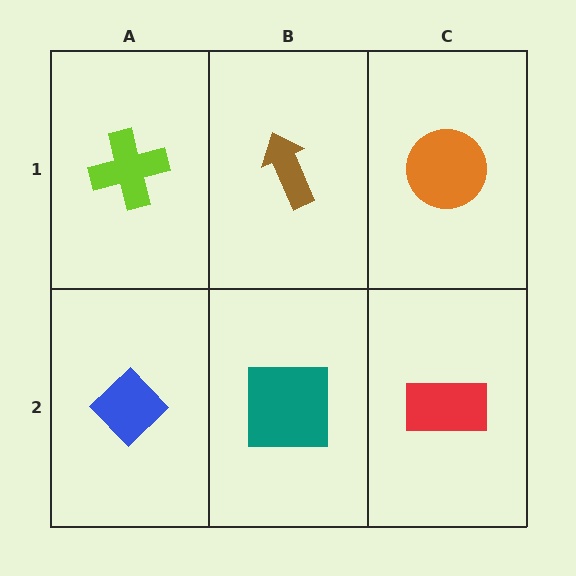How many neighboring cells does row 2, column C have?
2.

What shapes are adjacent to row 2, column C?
An orange circle (row 1, column C), a teal square (row 2, column B).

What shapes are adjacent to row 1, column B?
A teal square (row 2, column B), a lime cross (row 1, column A), an orange circle (row 1, column C).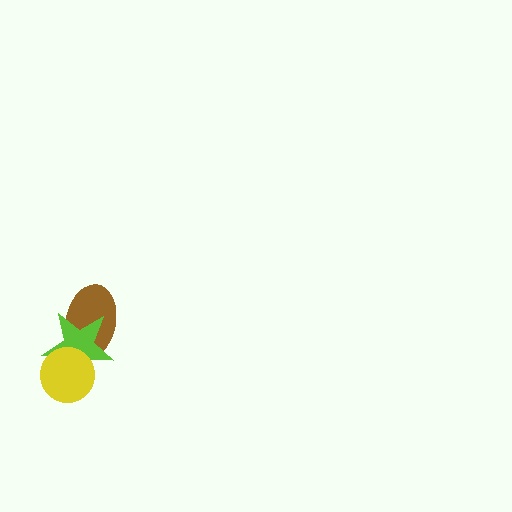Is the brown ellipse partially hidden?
Yes, it is partially covered by another shape.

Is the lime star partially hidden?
Yes, it is partially covered by another shape.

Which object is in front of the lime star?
The yellow circle is in front of the lime star.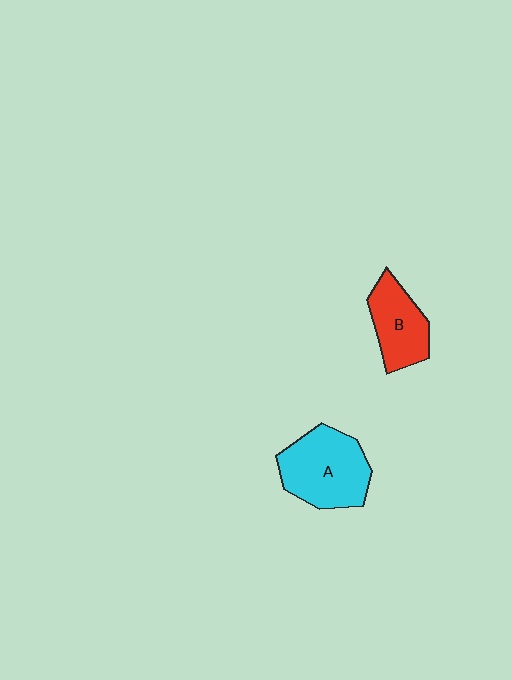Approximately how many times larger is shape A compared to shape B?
Approximately 1.4 times.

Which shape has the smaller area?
Shape B (red).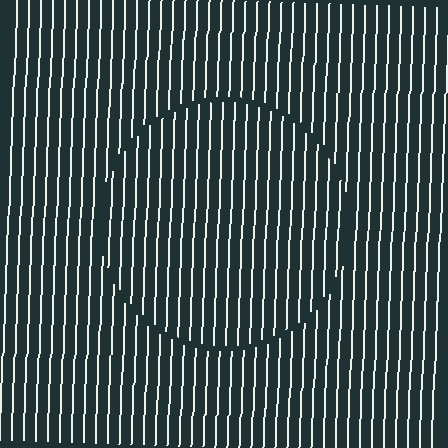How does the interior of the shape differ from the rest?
The interior of the shape contains the same grating, shifted by half a period — the contour is defined by the phase discontinuity where line-ends from the inner and outer gratings abut.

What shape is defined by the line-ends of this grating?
An illusory circle. The interior of the shape contains the same grating, shifted by half a period — the contour is defined by the phase discontinuity where line-ends from the inner and outer gratings abut.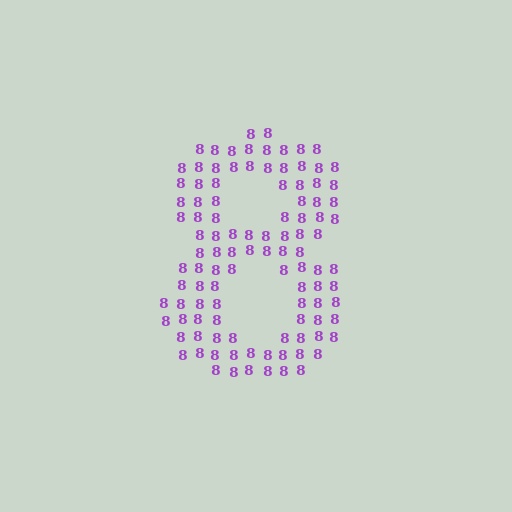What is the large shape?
The large shape is the digit 8.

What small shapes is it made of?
It is made of small digit 8's.